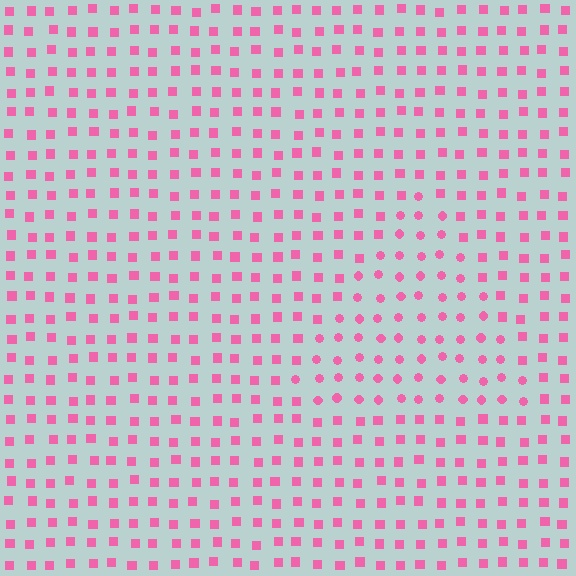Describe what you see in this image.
The image is filled with small pink elements arranged in a uniform grid. A triangle-shaped region contains circles, while the surrounding area contains squares. The boundary is defined purely by the change in element shape.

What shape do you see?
I see a triangle.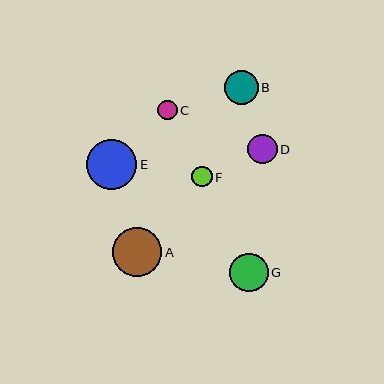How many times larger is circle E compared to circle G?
Circle E is approximately 1.3 times the size of circle G.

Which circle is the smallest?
Circle C is the smallest with a size of approximately 19 pixels.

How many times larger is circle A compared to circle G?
Circle A is approximately 1.3 times the size of circle G.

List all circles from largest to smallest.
From largest to smallest: E, A, G, B, D, F, C.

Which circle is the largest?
Circle E is the largest with a size of approximately 50 pixels.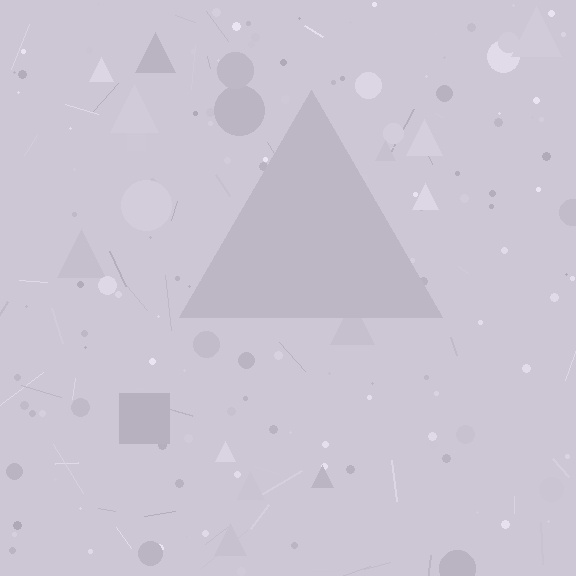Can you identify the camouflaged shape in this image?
The camouflaged shape is a triangle.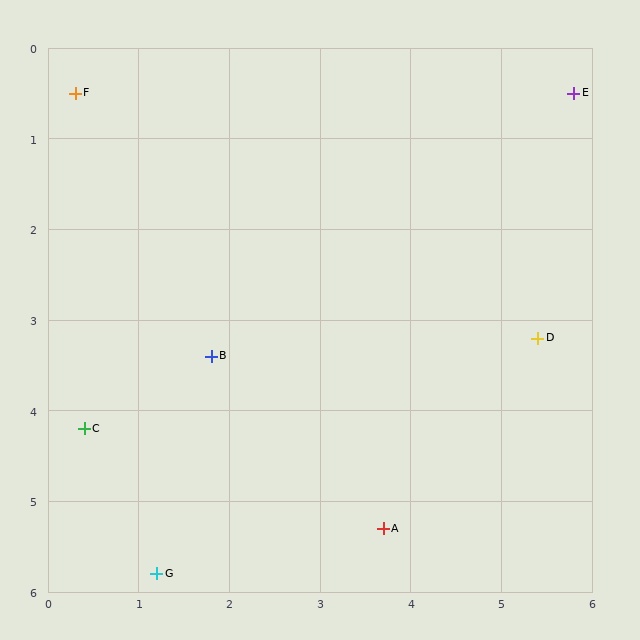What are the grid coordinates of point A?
Point A is at approximately (3.7, 5.3).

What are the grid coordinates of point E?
Point E is at approximately (5.8, 0.5).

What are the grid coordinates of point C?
Point C is at approximately (0.4, 4.2).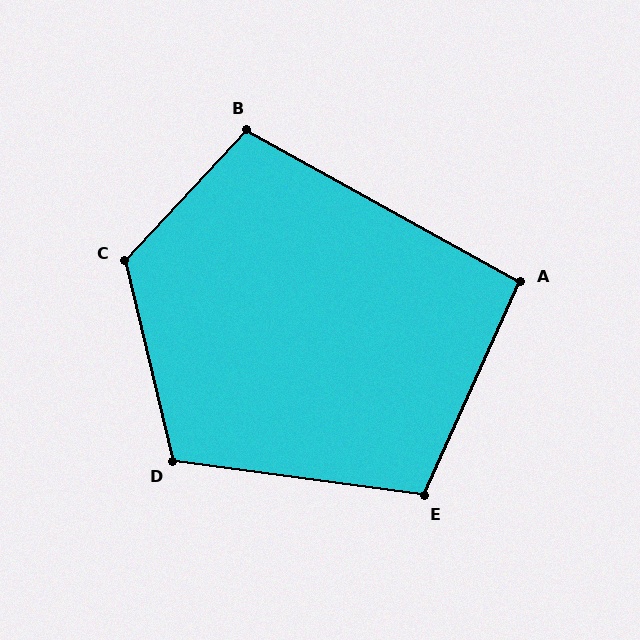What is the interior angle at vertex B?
Approximately 104 degrees (obtuse).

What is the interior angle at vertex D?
Approximately 111 degrees (obtuse).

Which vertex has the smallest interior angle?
A, at approximately 95 degrees.